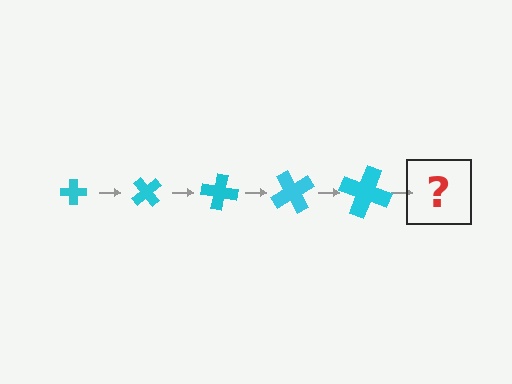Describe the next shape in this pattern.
It should be a cross, larger than the previous one and rotated 250 degrees from the start.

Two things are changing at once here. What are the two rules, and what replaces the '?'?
The two rules are that the cross grows larger each step and it rotates 50 degrees each step. The '?' should be a cross, larger than the previous one and rotated 250 degrees from the start.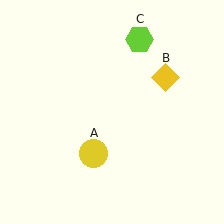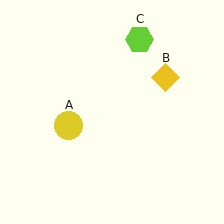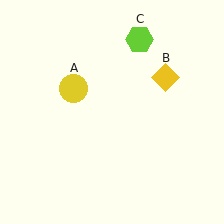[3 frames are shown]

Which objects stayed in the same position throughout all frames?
Yellow diamond (object B) and lime hexagon (object C) remained stationary.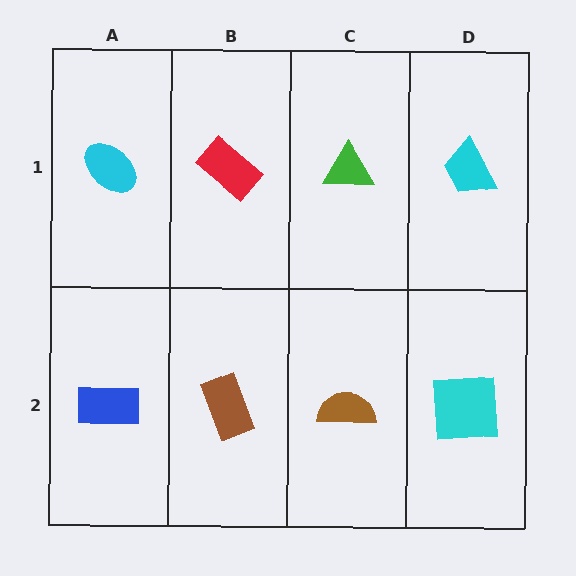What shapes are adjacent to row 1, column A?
A blue rectangle (row 2, column A), a red rectangle (row 1, column B).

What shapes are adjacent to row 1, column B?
A brown rectangle (row 2, column B), a cyan ellipse (row 1, column A), a green triangle (row 1, column C).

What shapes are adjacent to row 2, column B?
A red rectangle (row 1, column B), a blue rectangle (row 2, column A), a brown semicircle (row 2, column C).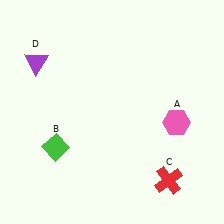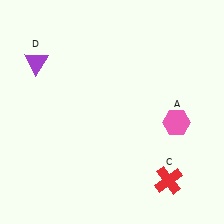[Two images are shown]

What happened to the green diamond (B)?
The green diamond (B) was removed in Image 2. It was in the bottom-left area of Image 1.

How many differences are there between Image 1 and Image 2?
There is 1 difference between the two images.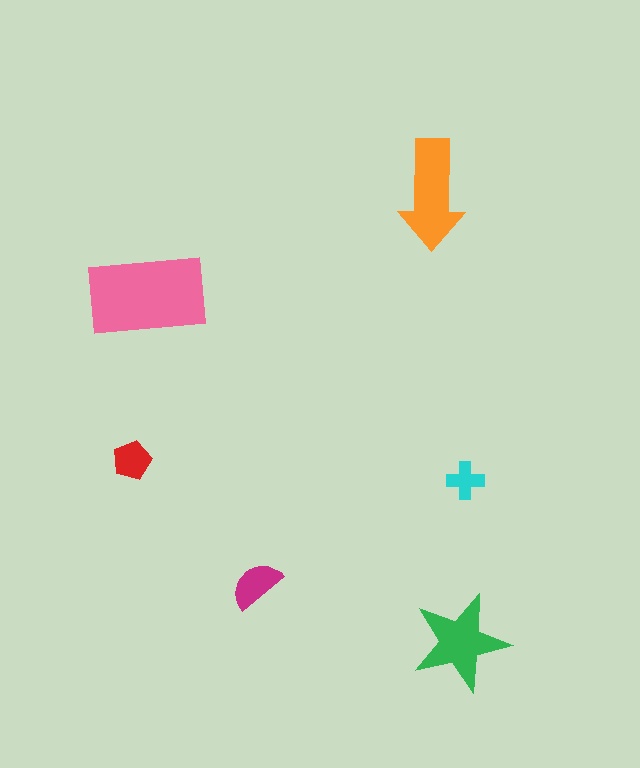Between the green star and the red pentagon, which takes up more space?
The green star.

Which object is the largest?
The pink rectangle.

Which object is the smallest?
The cyan cross.